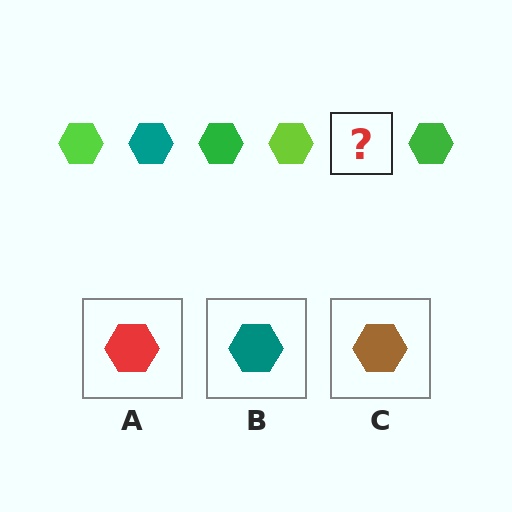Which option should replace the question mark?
Option B.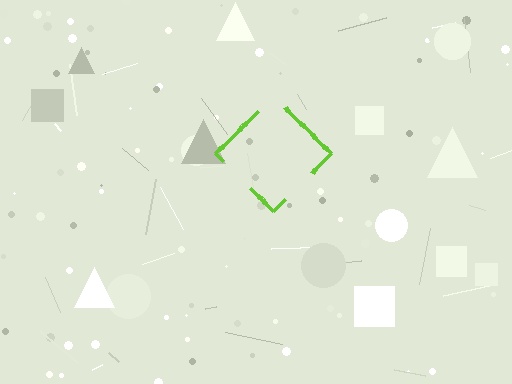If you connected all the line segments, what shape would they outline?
They would outline a diamond.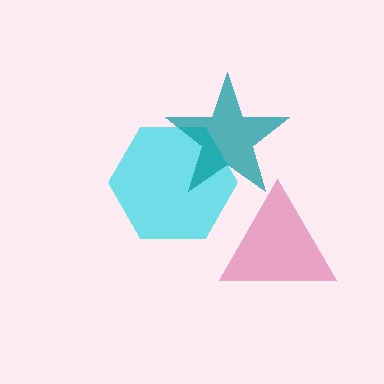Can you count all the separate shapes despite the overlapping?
Yes, there are 3 separate shapes.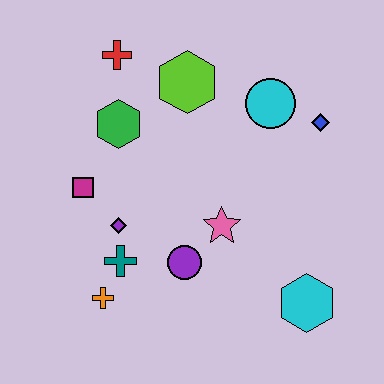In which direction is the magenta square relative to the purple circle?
The magenta square is to the left of the purple circle.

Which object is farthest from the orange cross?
The blue diamond is farthest from the orange cross.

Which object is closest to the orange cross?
The teal cross is closest to the orange cross.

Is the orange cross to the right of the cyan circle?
No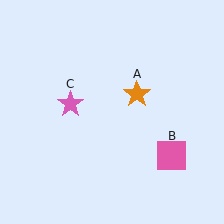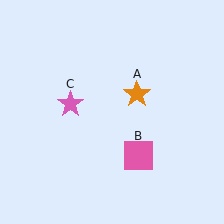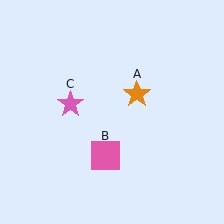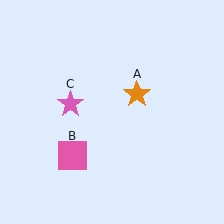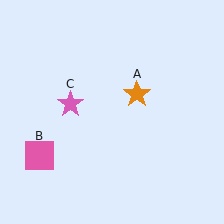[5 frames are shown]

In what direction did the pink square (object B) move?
The pink square (object B) moved left.